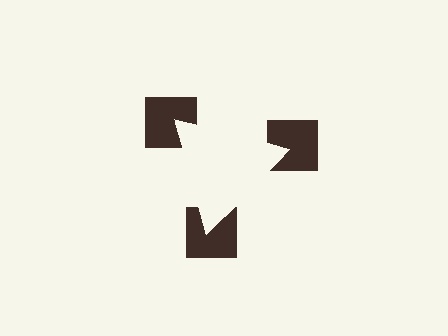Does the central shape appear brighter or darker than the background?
It typically appears slightly brighter than the background, even though no actual brightness change is drawn.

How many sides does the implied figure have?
3 sides.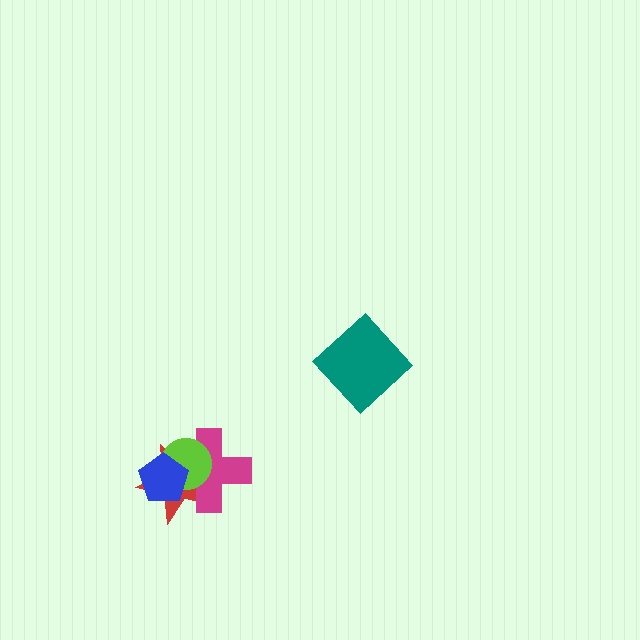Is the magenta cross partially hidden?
Yes, it is partially covered by another shape.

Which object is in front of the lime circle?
The blue pentagon is in front of the lime circle.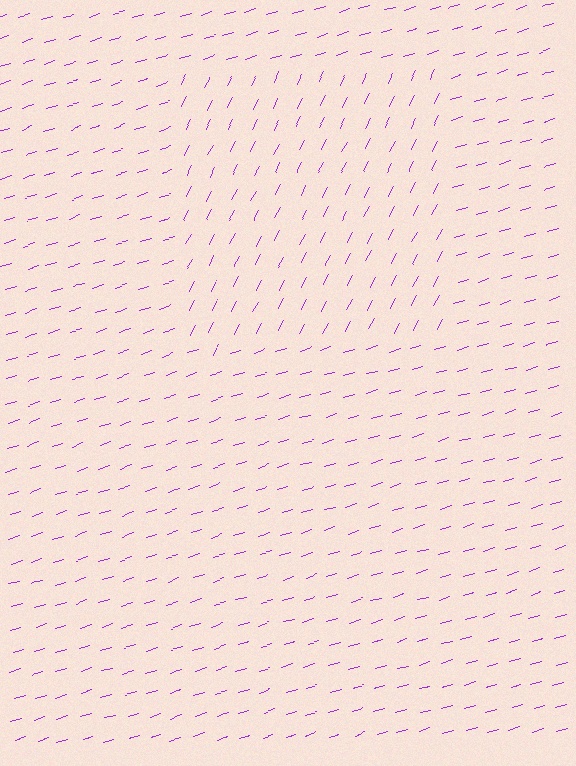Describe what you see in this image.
The image is filled with small purple line segments. A rectangle region in the image has lines oriented differently from the surrounding lines, creating a visible texture boundary.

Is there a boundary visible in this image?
Yes, there is a texture boundary formed by a change in line orientation.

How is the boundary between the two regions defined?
The boundary is defined purely by a change in line orientation (approximately 45 degrees difference). All lines are the same color and thickness.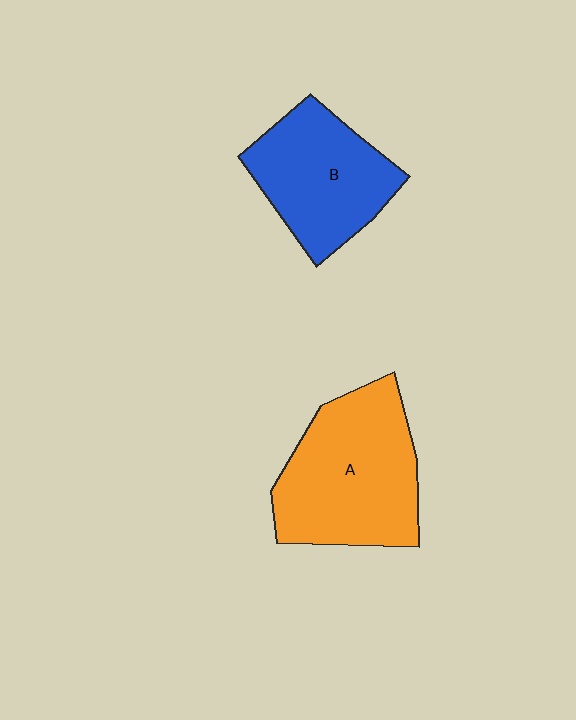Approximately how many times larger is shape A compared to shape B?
Approximately 1.3 times.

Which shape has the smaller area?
Shape B (blue).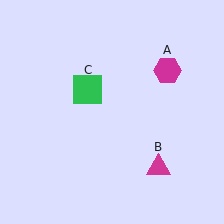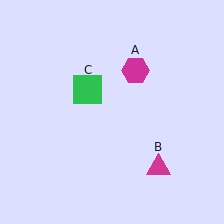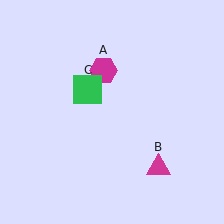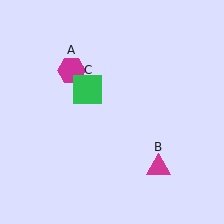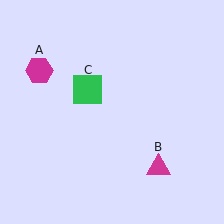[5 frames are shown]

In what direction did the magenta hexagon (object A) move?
The magenta hexagon (object A) moved left.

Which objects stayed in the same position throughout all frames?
Magenta triangle (object B) and green square (object C) remained stationary.